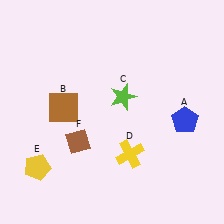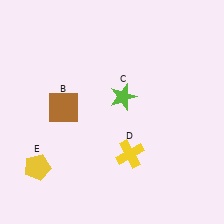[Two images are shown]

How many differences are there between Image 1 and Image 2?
There are 2 differences between the two images.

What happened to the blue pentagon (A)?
The blue pentagon (A) was removed in Image 2. It was in the bottom-right area of Image 1.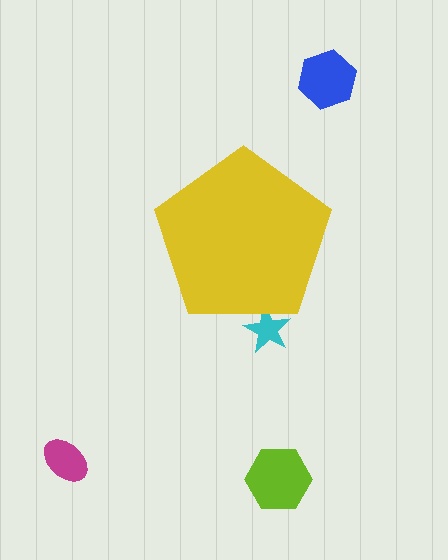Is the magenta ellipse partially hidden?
No, the magenta ellipse is fully visible.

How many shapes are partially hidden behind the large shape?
1 shape is partially hidden.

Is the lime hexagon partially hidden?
No, the lime hexagon is fully visible.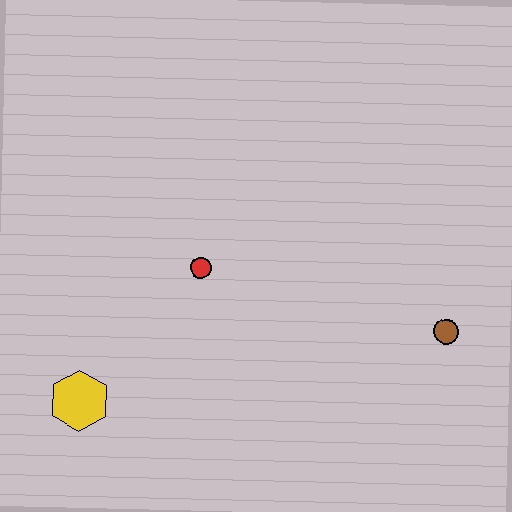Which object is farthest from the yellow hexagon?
The brown circle is farthest from the yellow hexagon.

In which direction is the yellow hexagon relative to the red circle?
The yellow hexagon is below the red circle.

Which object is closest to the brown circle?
The red circle is closest to the brown circle.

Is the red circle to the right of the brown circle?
No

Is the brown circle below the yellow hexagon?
No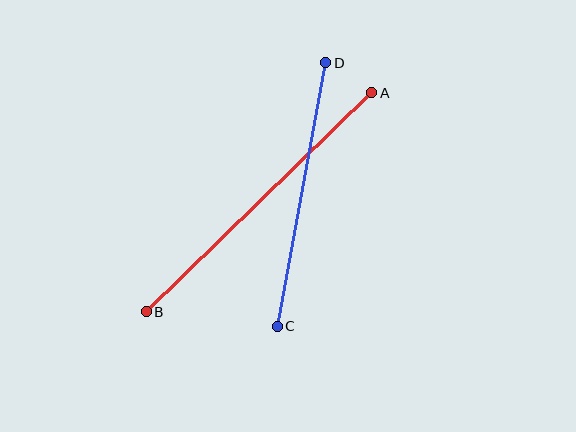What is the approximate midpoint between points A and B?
The midpoint is at approximately (259, 202) pixels.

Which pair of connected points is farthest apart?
Points A and B are farthest apart.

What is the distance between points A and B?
The distance is approximately 314 pixels.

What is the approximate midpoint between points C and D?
The midpoint is at approximately (302, 194) pixels.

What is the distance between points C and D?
The distance is approximately 268 pixels.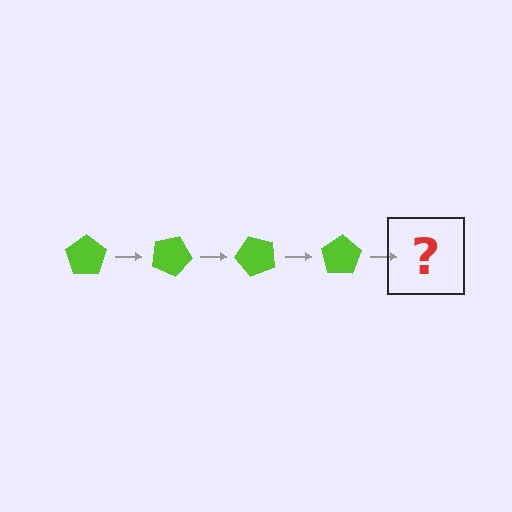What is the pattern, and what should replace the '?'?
The pattern is that the pentagon rotates 25 degrees each step. The '?' should be a lime pentagon rotated 100 degrees.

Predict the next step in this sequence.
The next step is a lime pentagon rotated 100 degrees.